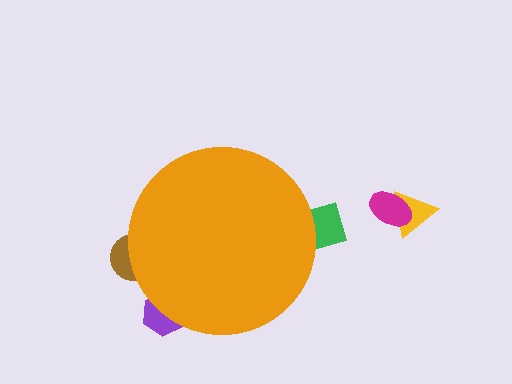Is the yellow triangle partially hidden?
No, the yellow triangle is fully visible.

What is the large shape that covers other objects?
An orange circle.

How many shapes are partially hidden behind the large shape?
3 shapes are partially hidden.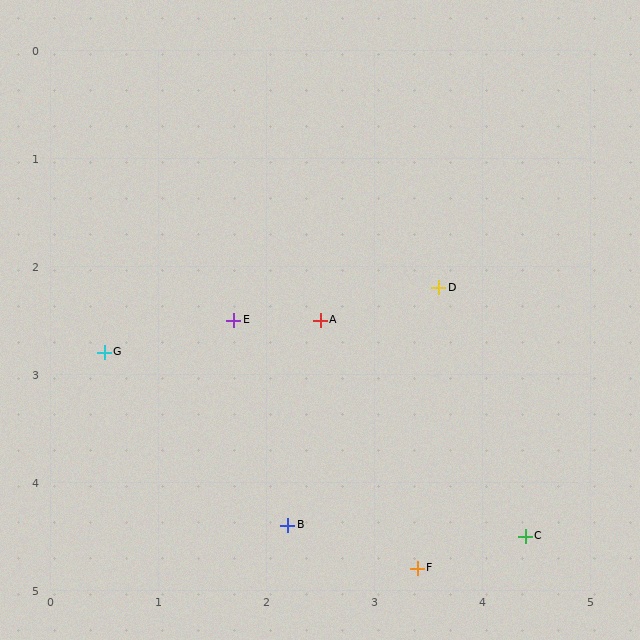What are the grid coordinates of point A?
Point A is at approximately (2.5, 2.5).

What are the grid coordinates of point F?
Point F is at approximately (3.4, 4.8).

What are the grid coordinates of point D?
Point D is at approximately (3.6, 2.2).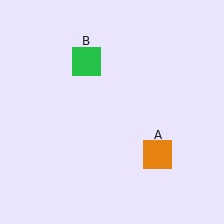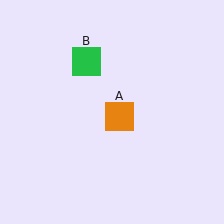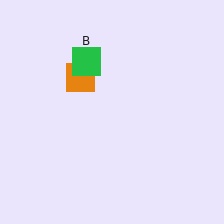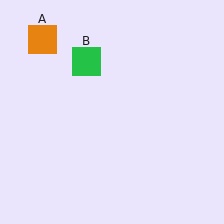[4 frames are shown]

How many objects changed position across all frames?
1 object changed position: orange square (object A).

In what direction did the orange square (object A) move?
The orange square (object A) moved up and to the left.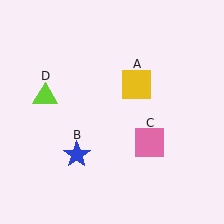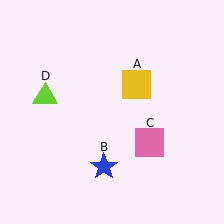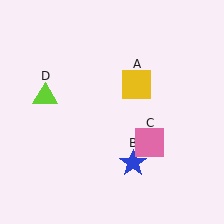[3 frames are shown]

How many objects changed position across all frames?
1 object changed position: blue star (object B).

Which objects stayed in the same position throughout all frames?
Yellow square (object A) and pink square (object C) and lime triangle (object D) remained stationary.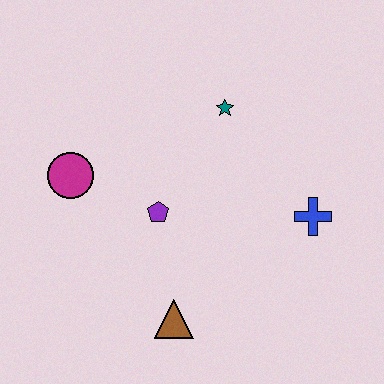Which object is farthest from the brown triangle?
The teal star is farthest from the brown triangle.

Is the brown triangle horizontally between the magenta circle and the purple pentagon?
No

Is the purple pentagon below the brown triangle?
No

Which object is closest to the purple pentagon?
The magenta circle is closest to the purple pentagon.